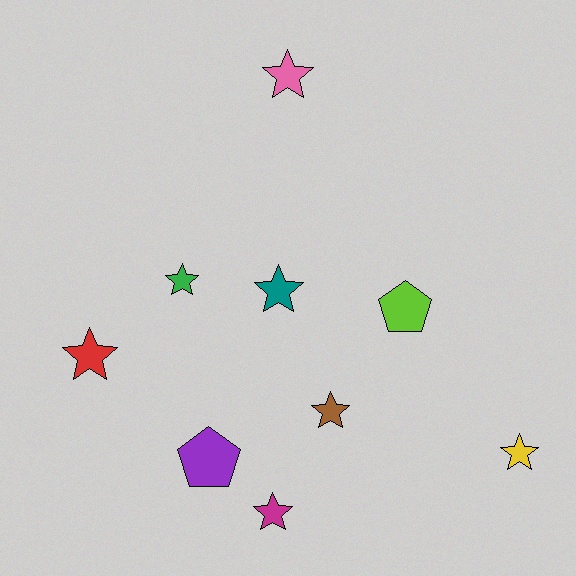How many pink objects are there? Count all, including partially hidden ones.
There is 1 pink object.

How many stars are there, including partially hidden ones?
There are 7 stars.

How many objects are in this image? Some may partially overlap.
There are 9 objects.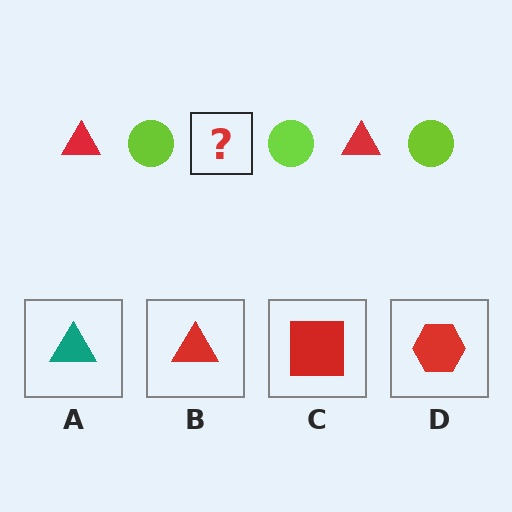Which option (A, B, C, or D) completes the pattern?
B.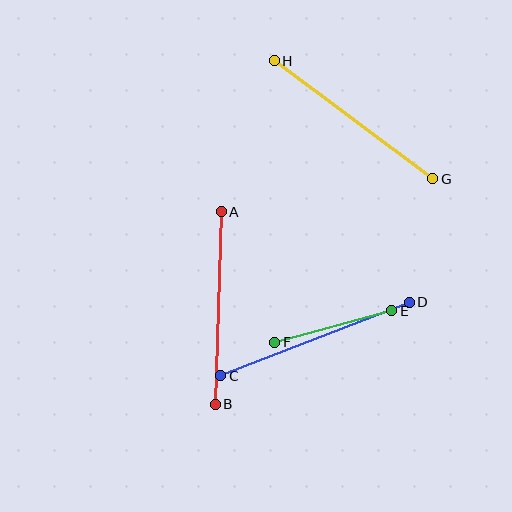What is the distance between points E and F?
The distance is approximately 121 pixels.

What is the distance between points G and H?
The distance is approximately 198 pixels.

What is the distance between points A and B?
The distance is approximately 193 pixels.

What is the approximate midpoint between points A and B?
The midpoint is at approximately (218, 308) pixels.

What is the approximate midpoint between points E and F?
The midpoint is at approximately (333, 326) pixels.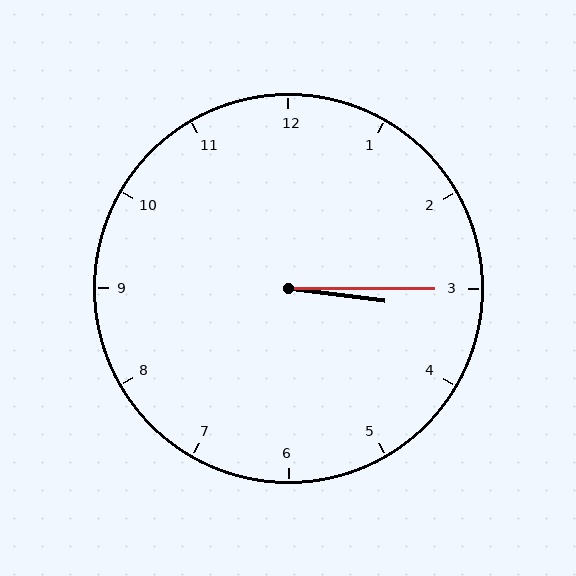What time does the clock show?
3:15.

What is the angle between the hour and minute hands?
Approximately 8 degrees.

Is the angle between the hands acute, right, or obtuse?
It is acute.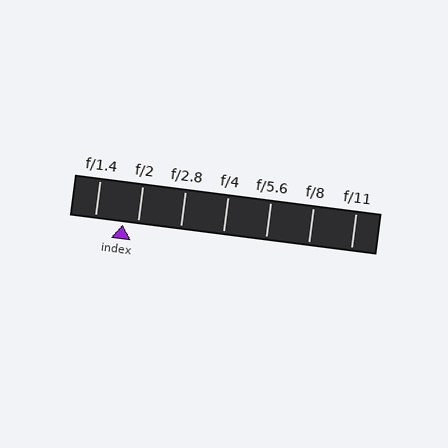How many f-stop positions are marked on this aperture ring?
There are 7 f-stop positions marked.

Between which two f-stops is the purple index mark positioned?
The index mark is between f/1.4 and f/2.